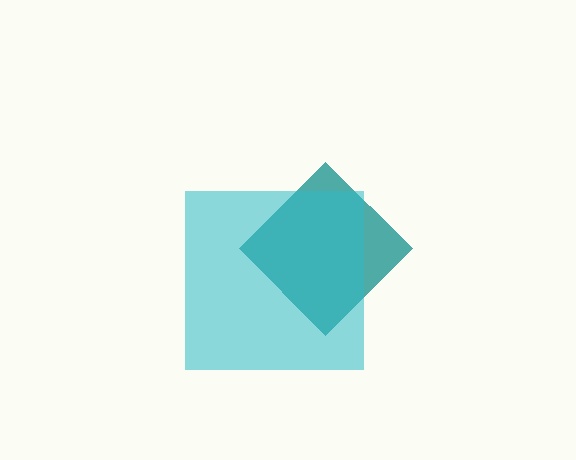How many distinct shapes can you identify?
There are 2 distinct shapes: a teal diamond, a cyan square.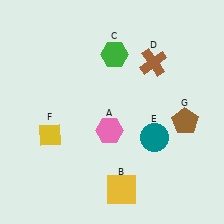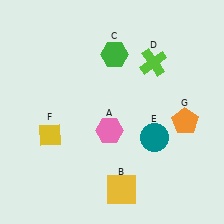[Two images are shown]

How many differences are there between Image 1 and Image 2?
There are 2 differences between the two images.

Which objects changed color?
D changed from brown to lime. G changed from brown to orange.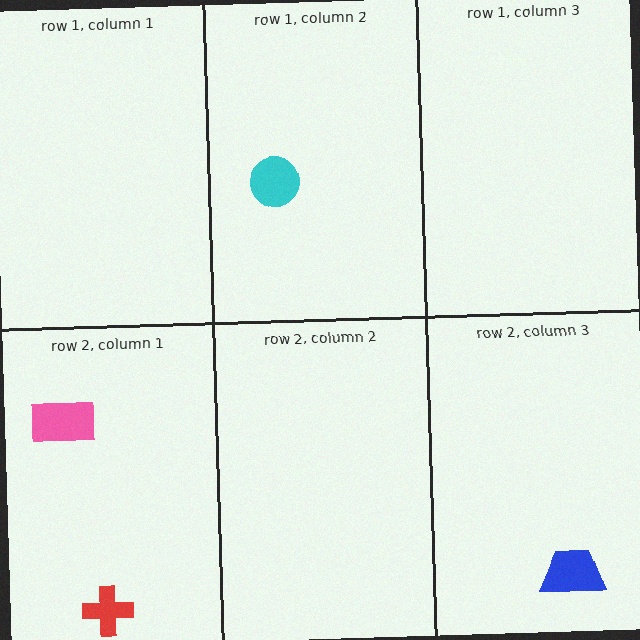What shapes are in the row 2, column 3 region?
The blue trapezoid.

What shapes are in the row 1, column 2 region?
The cyan circle.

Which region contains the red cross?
The row 2, column 1 region.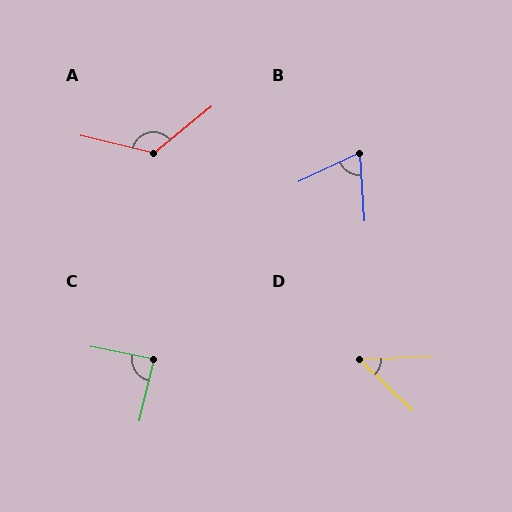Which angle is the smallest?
D, at approximately 47 degrees.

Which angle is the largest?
A, at approximately 127 degrees.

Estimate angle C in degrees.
Approximately 88 degrees.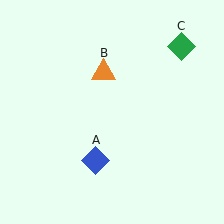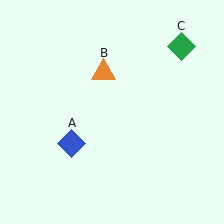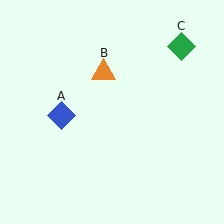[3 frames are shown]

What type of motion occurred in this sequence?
The blue diamond (object A) rotated clockwise around the center of the scene.